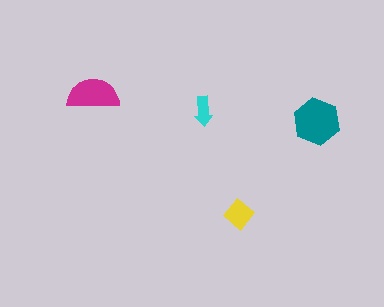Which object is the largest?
The teal hexagon.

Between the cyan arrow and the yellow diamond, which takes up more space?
The yellow diamond.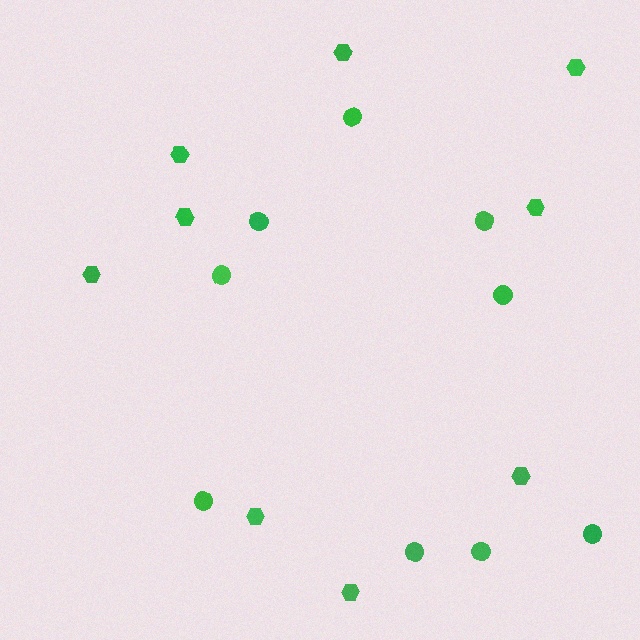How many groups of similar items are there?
There are 2 groups: one group of circles (9) and one group of hexagons (9).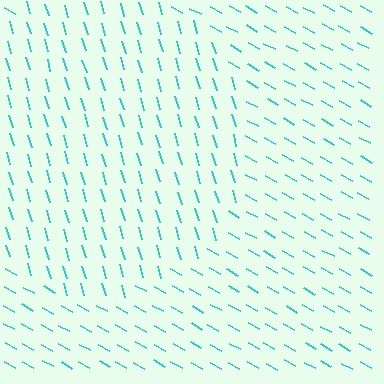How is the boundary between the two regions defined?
The boundary is defined purely by a change in line orientation (approximately 45 degrees difference). All lines are the same color and thickness.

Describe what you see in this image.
The image is filled with small cyan line segments. A circle region in the image has lines oriented differently from the surrounding lines, creating a visible texture boundary.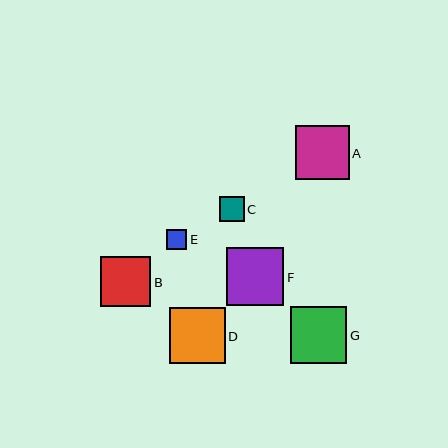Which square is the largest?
Square F is the largest with a size of approximately 57 pixels.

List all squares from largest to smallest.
From largest to smallest: F, G, D, A, B, C, E.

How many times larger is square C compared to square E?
Square C is approximately 1.2 times the size of square E.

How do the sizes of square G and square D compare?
Square G and square D are approximately the same size.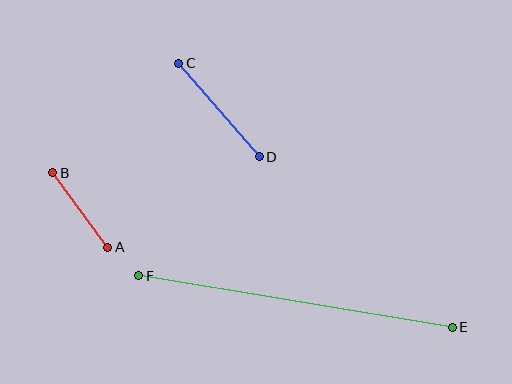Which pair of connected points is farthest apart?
Points E and F are farthest apart.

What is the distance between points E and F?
The distance is approximately 318 pixels.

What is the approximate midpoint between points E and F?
The midpoint is at approximately (295, 301) pixels.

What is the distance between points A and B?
The distance is approximately 92 pixels.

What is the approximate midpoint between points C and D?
The midpoint is at approximately (219, 110) pixels.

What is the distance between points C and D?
The distance is approximately 123 pixels.